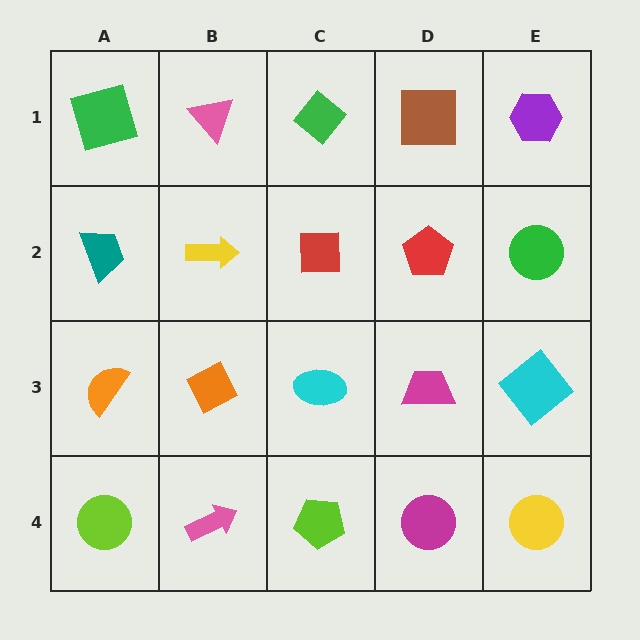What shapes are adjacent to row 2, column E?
A purple hexagon (row 1, column E), a cyan diamond (row 3, column E), a red pentagon (row 2, column D).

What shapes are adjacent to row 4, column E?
A cyan diamond (row 3, column E), a magenta circle (row 4, column D).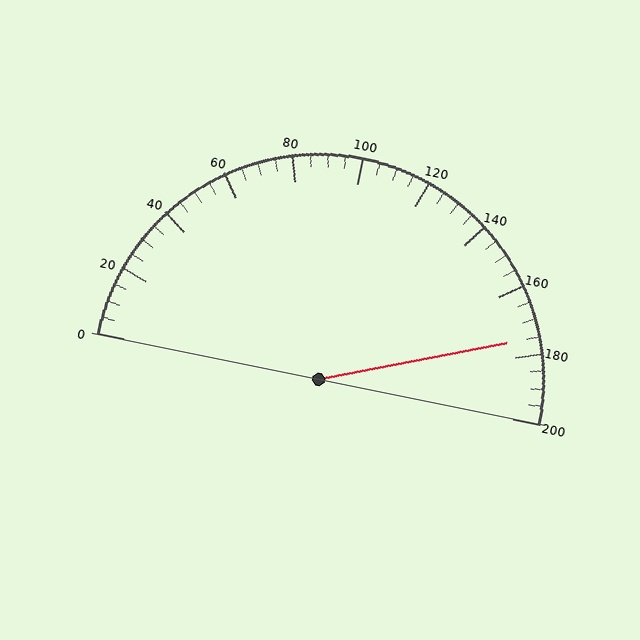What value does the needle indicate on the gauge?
The needle indicates approximately 175.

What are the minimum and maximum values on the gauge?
The gauge ranges from 0 to 200.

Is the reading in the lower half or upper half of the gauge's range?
The reading is in the upper half of the range (0 to 200).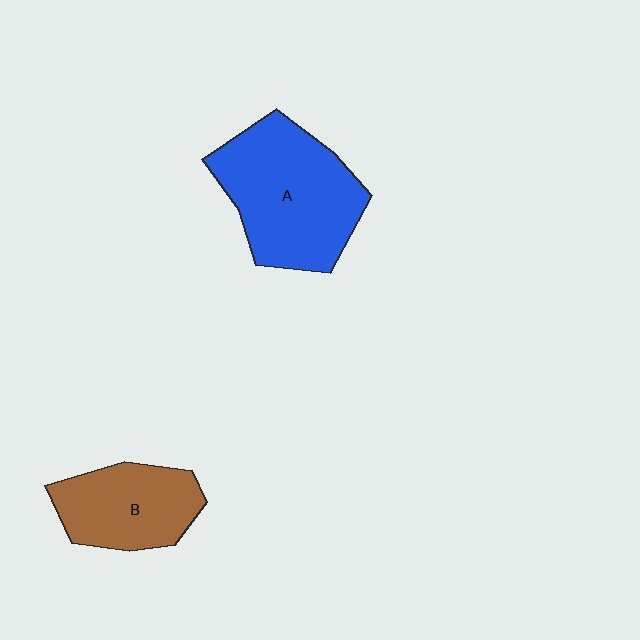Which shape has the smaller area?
Shape B (brown).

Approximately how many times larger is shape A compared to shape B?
Approximately 1.6 times.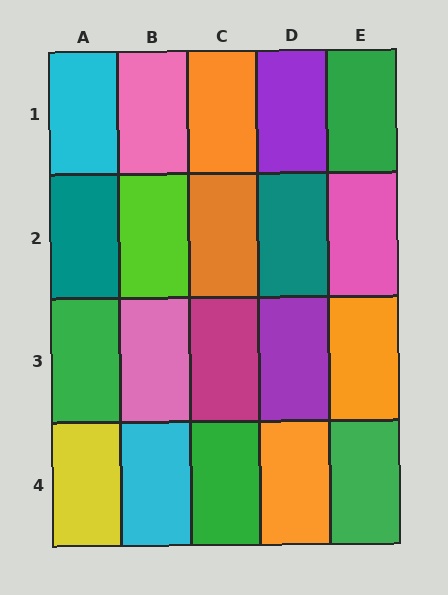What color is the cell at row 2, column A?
Teal.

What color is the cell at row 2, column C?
Orange.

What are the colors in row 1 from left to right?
Cyan, pink, orange, purple, green.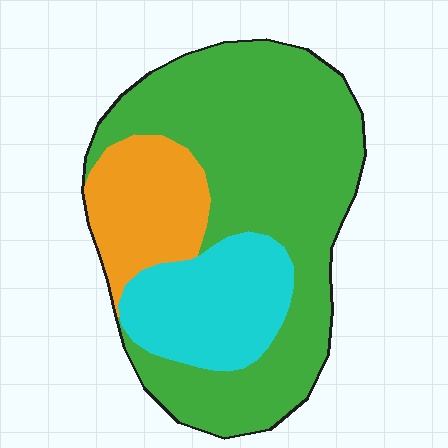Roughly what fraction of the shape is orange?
Orange covers roughly 15% of the shape.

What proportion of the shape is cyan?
Cyan covers about 20% of the shape.